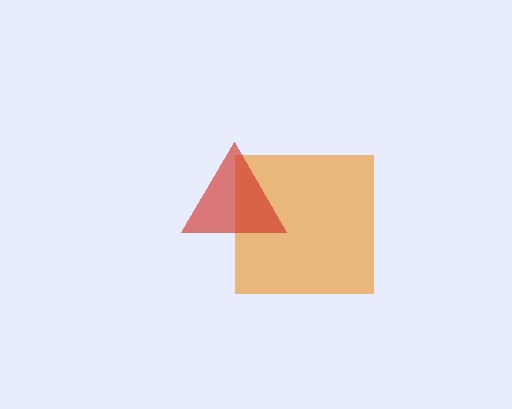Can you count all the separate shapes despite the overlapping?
Yes, there are 2 separate shapes.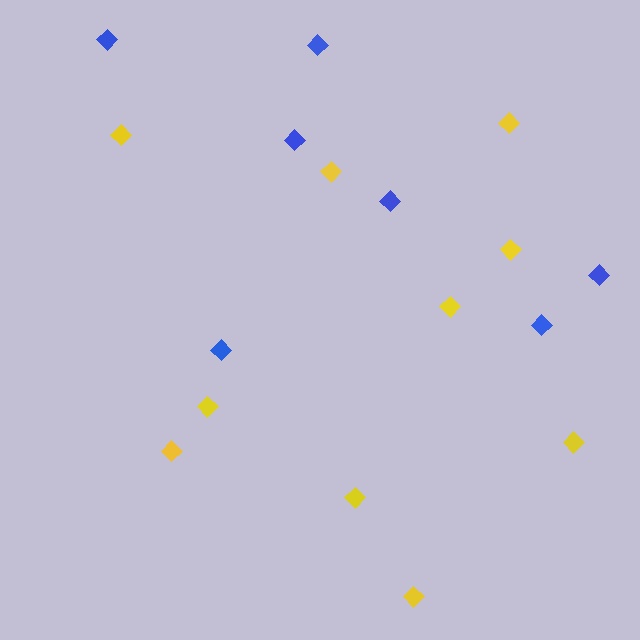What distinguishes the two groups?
There are 2 groups: one group of blue diamonds (7) and one group of yellow diamonds (10).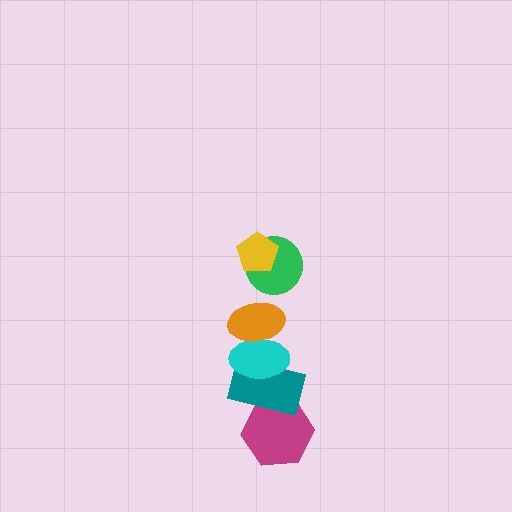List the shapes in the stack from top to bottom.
From top to bottom: the yellow pentagon, the green circle, the orange ellipse, the cyan ellipse, the teal rectangle, the magenta hexagon.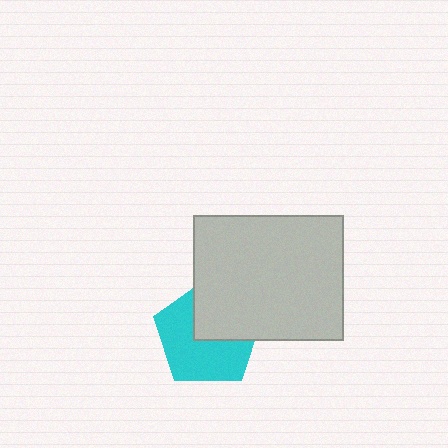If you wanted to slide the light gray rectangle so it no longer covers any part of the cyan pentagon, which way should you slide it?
Slide it toward the upper-right — that is the most direct way to separate the two shapes.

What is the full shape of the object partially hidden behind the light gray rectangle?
The partially hidden object is a cyan pentagon.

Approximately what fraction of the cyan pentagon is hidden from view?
Roughly 41% of the cyan pentagon is hidden behind the light gray rectangle.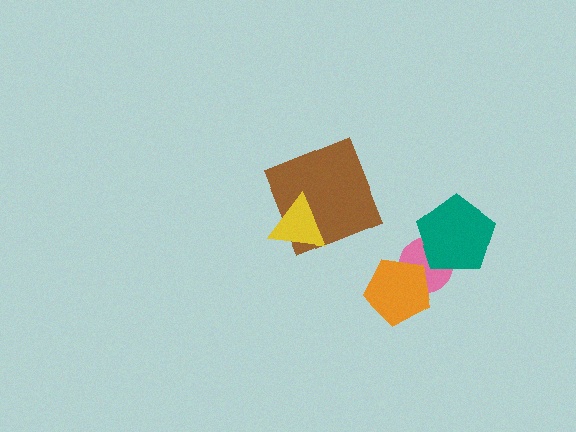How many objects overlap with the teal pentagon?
1 object overlaps with the teal pentagon.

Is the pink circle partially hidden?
Yes, it is partially covered by another shape.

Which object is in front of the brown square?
The yellow triangle is in front of the brown square.